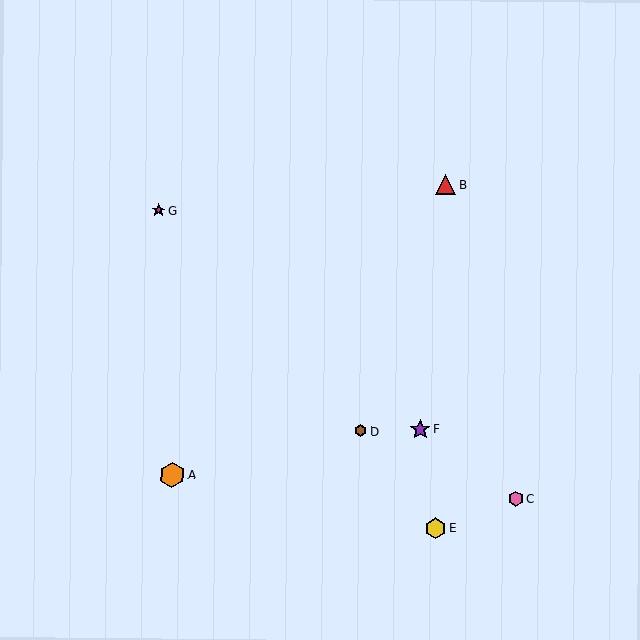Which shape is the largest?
The orange hexagon (labeled A) is the largest.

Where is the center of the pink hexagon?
The center of the pink hexagon is at (516, 498).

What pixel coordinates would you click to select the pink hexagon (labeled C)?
Click at (516, 498) to select the pink hexagon C.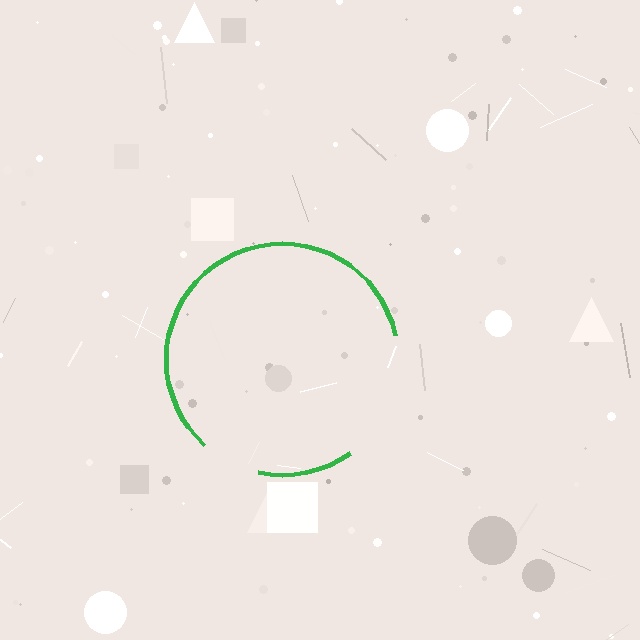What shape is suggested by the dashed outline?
The dashed outline suggests a circle.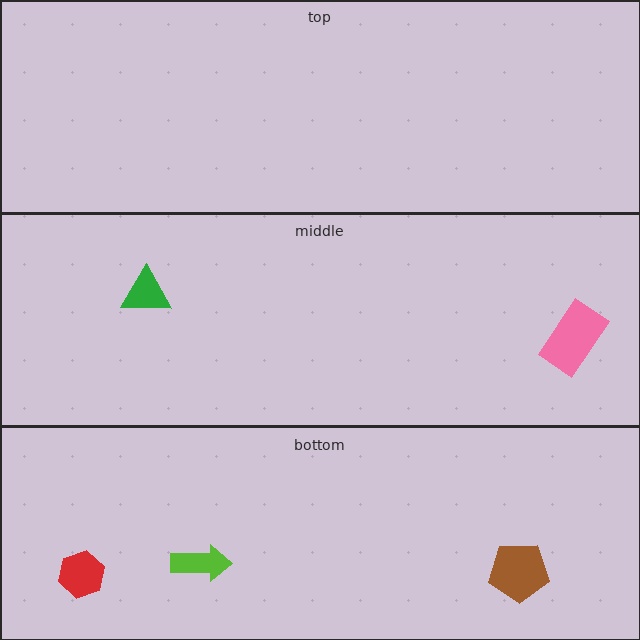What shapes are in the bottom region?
The red hexagon, the brown pentagon, the lime arrow.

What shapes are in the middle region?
The pink rectangle, the green triangle.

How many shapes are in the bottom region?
3.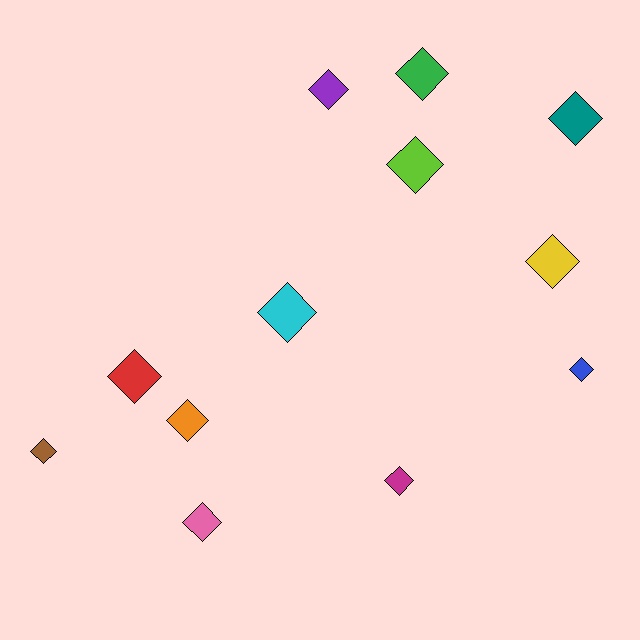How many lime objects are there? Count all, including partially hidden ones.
There is 1 lime object.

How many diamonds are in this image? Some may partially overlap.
There are 12 diamonds.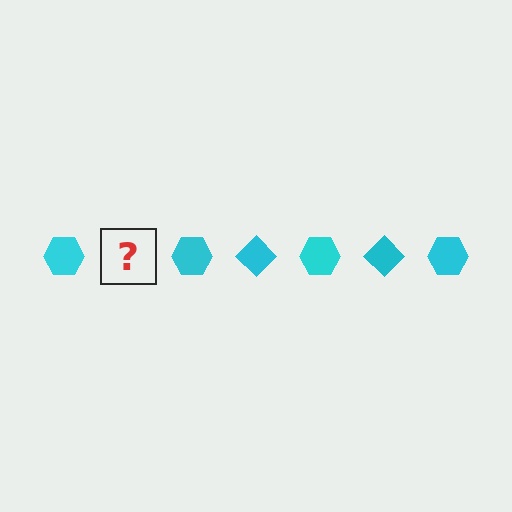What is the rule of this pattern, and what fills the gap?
The rule is that the pattern cycles through hexagon, diamond shapes in cyan. The gap should be filled with a cyan diamond.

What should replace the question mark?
The question mark should be replaced with a cyan diamond.